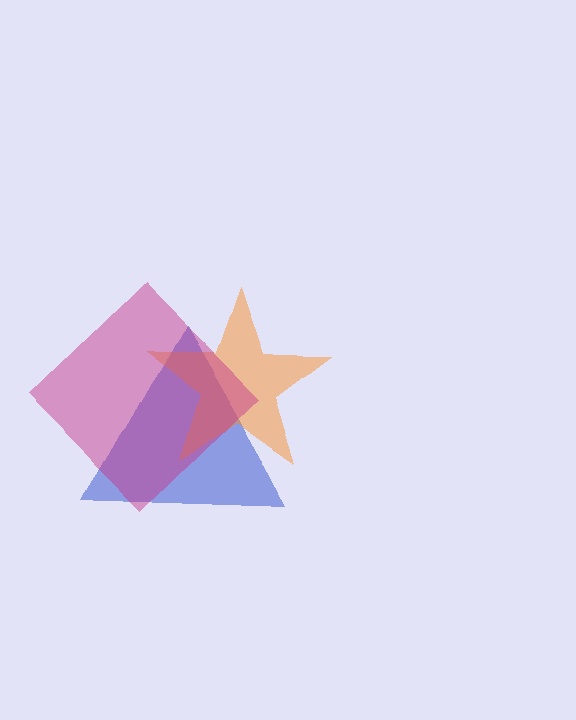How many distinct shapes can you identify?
There are 3 distinct shapes: a blue triangle, an orange star, a magenta diamond.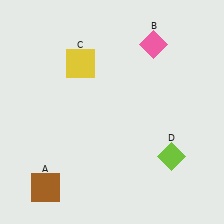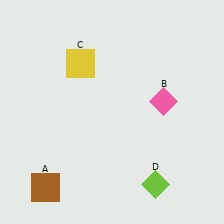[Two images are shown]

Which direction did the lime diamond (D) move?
The lime diamond (D) moved down.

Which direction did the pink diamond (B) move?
The pink diamond (B) moved down.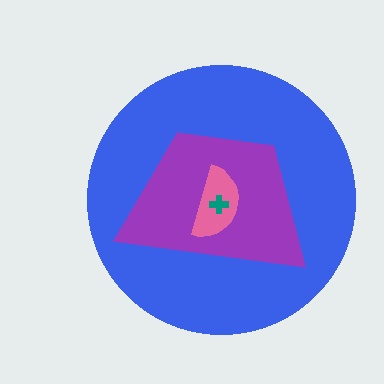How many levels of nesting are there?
4.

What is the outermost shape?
The blue circle.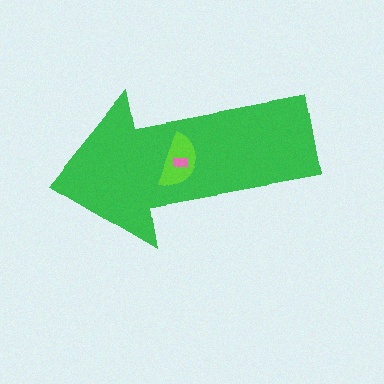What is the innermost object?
The pink rectangle.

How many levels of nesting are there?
3.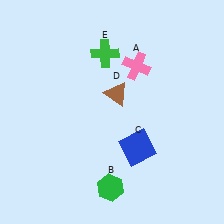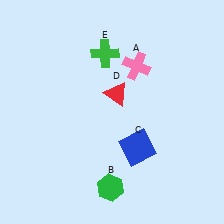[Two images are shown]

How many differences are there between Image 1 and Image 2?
There is 1 difference between the two images.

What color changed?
The triangle (D) changed from brown in Image 1 to red in Image 2.